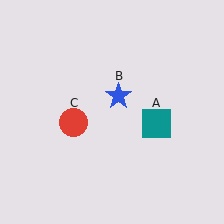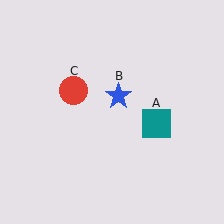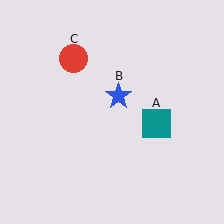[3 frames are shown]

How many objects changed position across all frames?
1 object changed position: red circle (object C).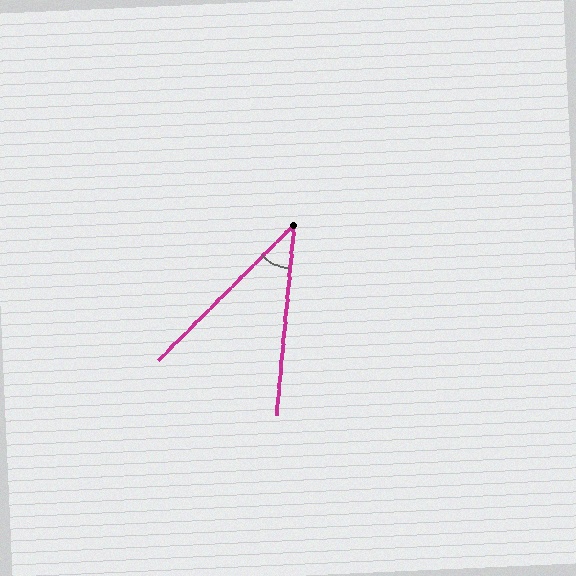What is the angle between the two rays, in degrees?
Approximately 40 degrees.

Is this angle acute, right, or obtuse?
It is acute.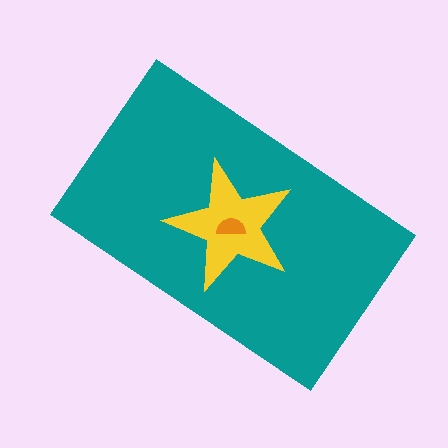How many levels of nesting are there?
3.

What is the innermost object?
The orange semicircle.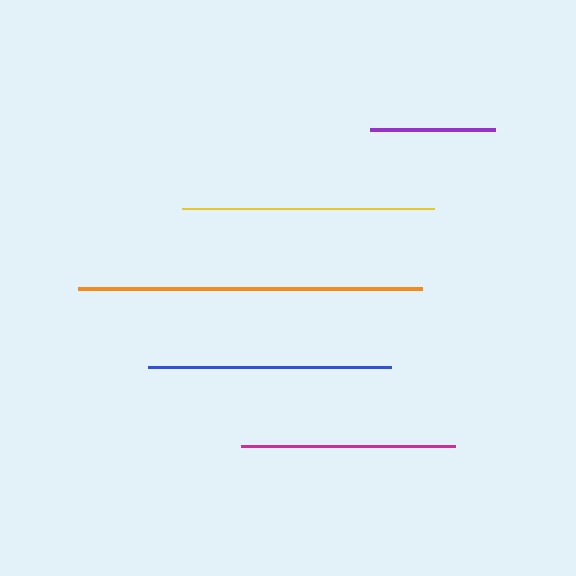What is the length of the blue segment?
The blue segment is approximately 243 pixels long.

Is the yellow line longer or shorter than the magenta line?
The yellow line is longer than the magenta line.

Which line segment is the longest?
The orange line is the longest at approximately 343 pixels.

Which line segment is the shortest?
The purple line is the shortest at approximately 124 pixels.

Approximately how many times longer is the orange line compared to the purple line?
The orange line is approximately 2.8 times the length of the purple line.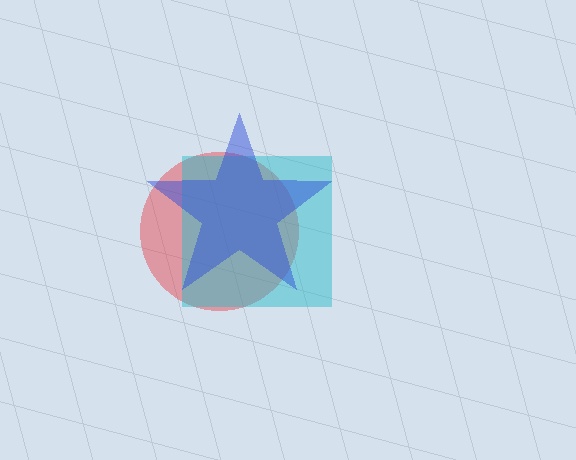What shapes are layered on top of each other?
The layered shapes are: a red circle, a cyan square, a blue star.